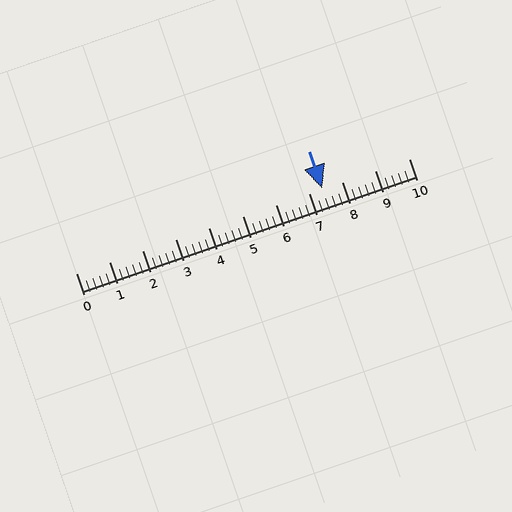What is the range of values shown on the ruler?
The ruler shows values from 0 to 10.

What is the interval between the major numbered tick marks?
The major tick marks are spaced 1 units apart.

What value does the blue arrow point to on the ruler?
The blue arrow points to approximately 7.4.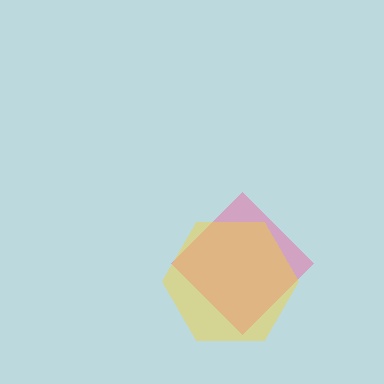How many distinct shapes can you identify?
There are 2 distinct shapes: a pink diamond, a yellow hexagon.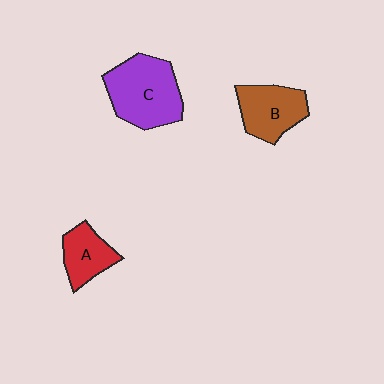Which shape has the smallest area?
Shape A (red).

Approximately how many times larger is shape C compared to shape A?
Approximately 1.8 times.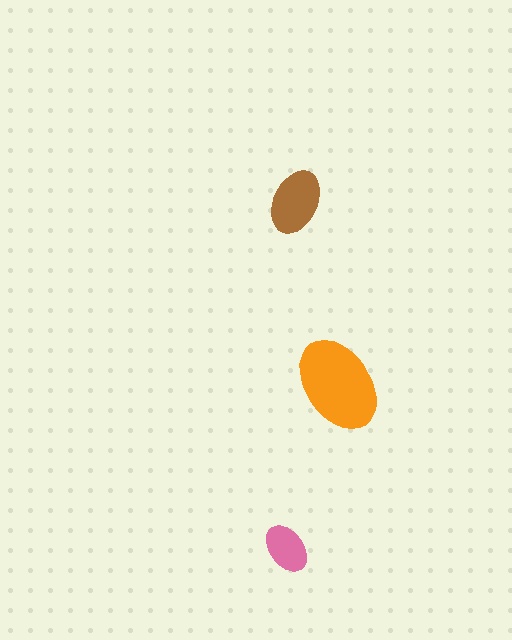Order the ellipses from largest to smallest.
the orange one, the brown one, the pink one.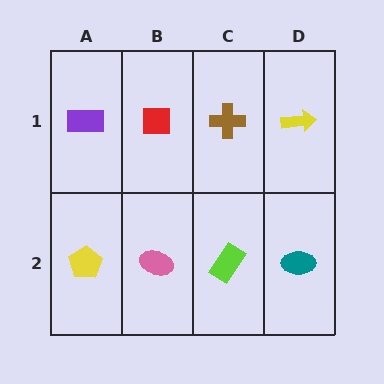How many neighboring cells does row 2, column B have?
3.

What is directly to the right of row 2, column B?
A lime rectangle.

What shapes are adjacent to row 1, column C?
A lime rectangle (row 2, column C), a red square (row 1, column B), a yellow arrow (row 1, column D).